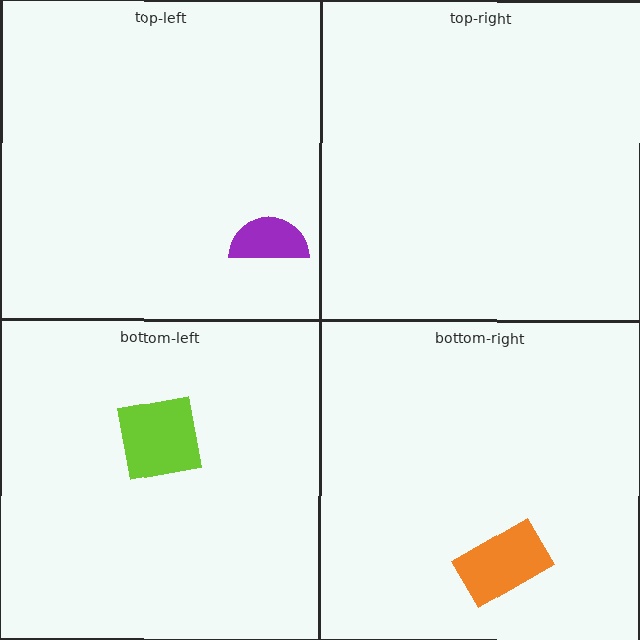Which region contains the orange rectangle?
The bottom-right region.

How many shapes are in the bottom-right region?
1.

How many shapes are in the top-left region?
1.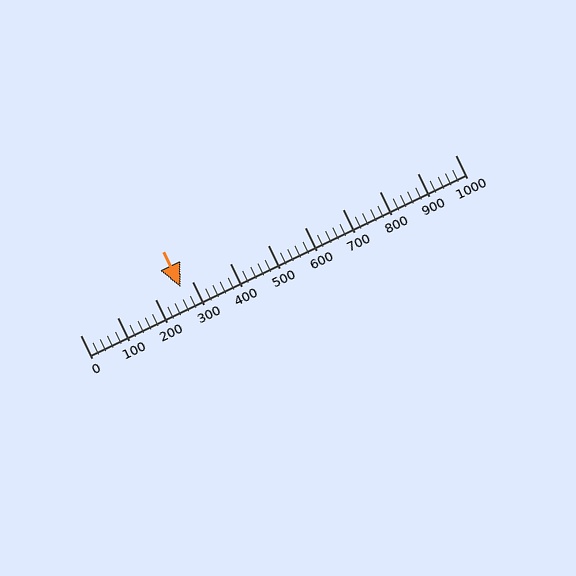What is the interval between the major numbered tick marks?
The major tick marks are spaced 100 units apart.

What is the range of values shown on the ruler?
The ruler shows values from 0 to 1000.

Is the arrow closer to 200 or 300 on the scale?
The arrow is closer to 300.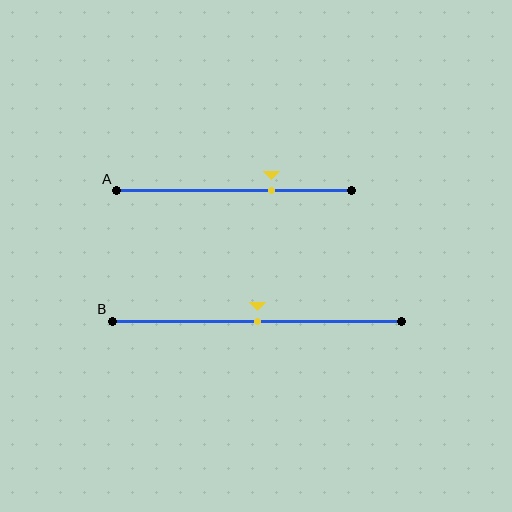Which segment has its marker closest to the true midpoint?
Segment B has its marker closest to the true midpoint.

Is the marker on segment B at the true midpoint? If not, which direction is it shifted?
Yes, the marker on segment B is at the true midpoint.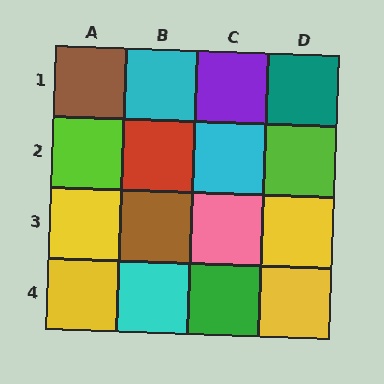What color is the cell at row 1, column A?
Brown.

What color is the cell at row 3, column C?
Pink.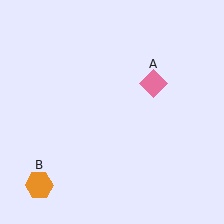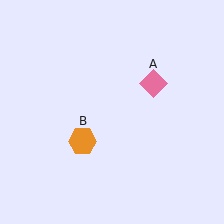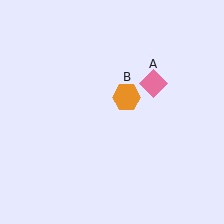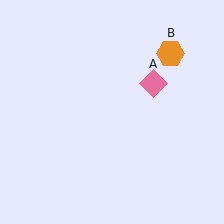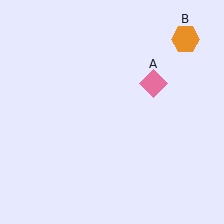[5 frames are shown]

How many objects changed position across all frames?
1 object changed position: orange hexagon (object B).